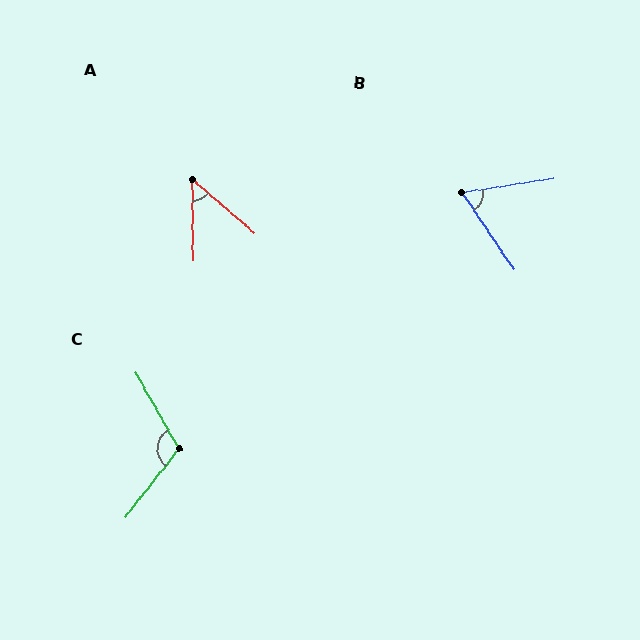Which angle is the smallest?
A, at approximately 49 degrees.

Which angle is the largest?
C, at approximately 113 degrees.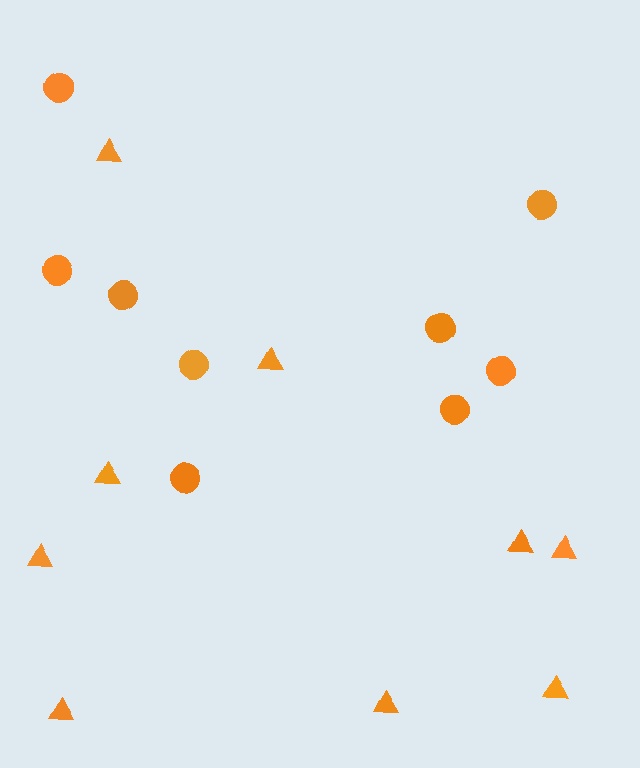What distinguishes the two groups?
There are 2 groups: one group of circles (9) and one group of triangles (9).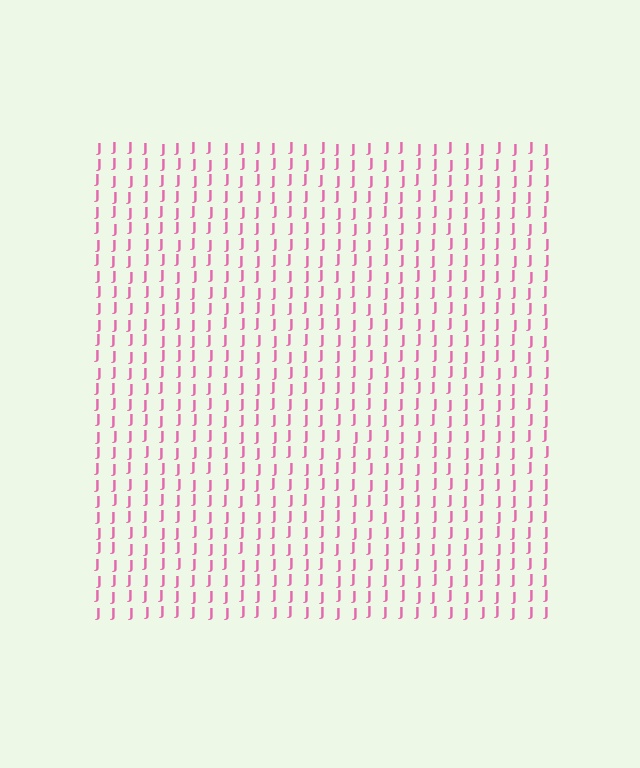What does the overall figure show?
The overall figure shows a square.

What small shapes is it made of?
It is made of small letter J's.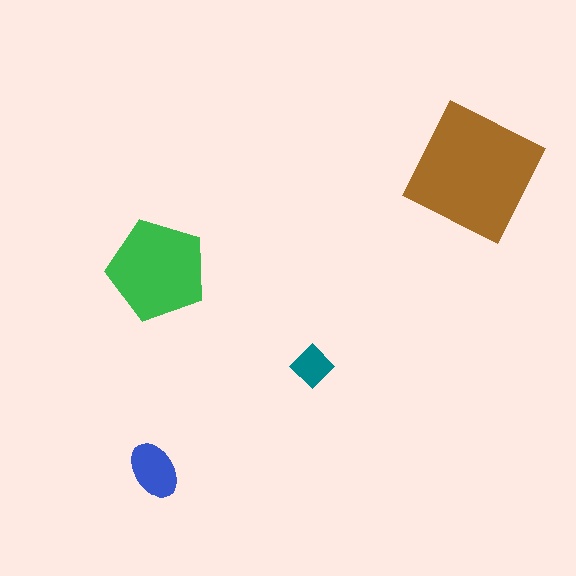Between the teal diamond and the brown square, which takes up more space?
The brown square.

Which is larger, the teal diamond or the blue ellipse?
The blue ellipse.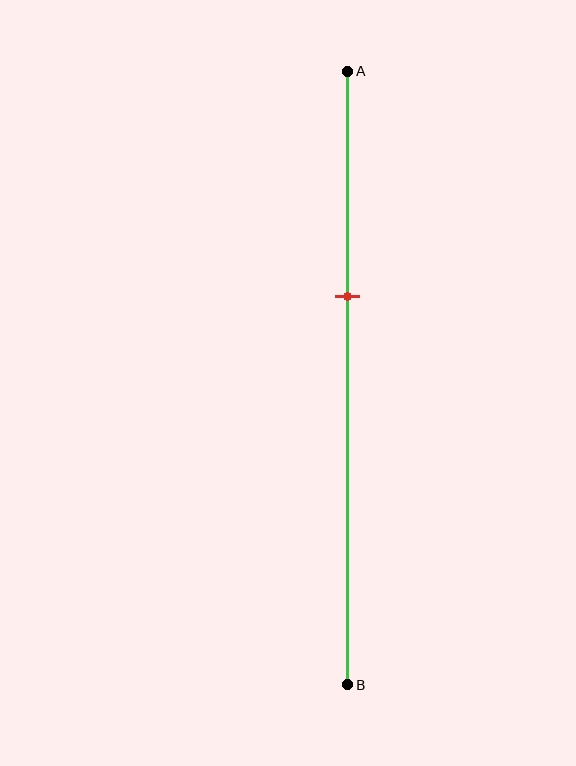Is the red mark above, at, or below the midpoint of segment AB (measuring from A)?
The red mark is above the midpoint of segment AB.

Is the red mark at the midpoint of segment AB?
No, the mark is at about 35% from A, not at the 50% midpoint.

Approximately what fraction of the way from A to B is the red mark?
The red mark is approximately 35% of the way from A to B.